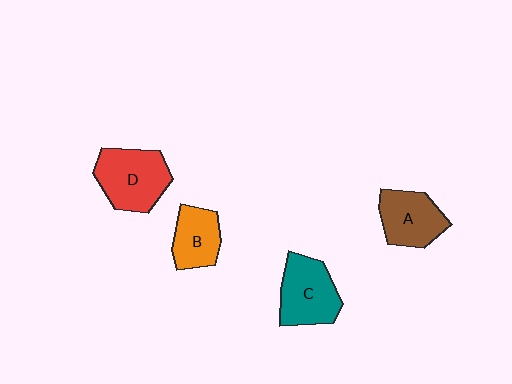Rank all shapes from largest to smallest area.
From largest to smallest: D (red), C (teal), A (brown), B (orange).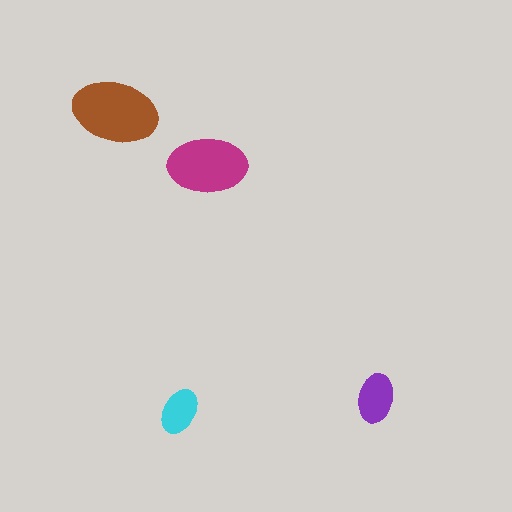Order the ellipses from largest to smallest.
the brown one, the magenta one, the purple one, the cyan one.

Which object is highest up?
The brown ellipse is topmost.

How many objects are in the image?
There are 4 objects in the image.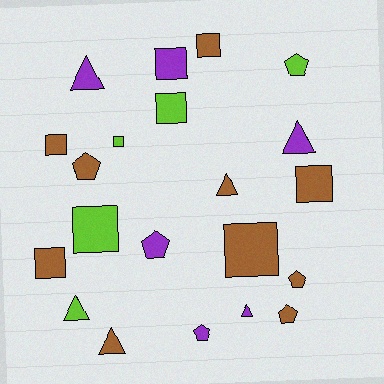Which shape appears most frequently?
Square, with 9 objects.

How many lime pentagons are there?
There is 1 lime pentagon.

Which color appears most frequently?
Brown, with 10 objects.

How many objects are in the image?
There are 21 objects.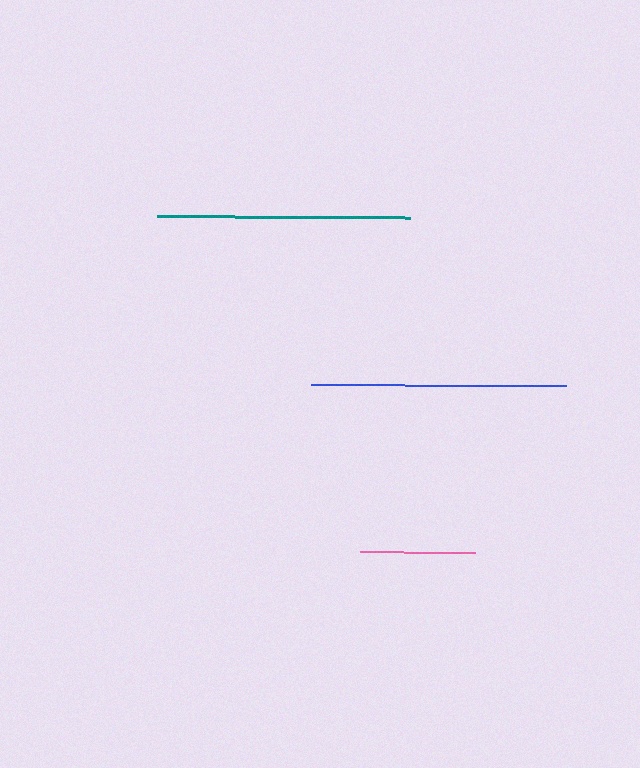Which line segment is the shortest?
The pink line is the shortest at approximately 115 pixels.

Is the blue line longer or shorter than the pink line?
The blue line is longer than the pink line.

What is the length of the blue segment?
The blue segment is approximately 255 pixels long.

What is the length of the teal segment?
The teal segment is approximately 253 pixels long.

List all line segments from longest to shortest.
From longest to shortest: blue, teal, pink.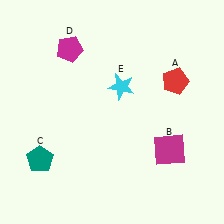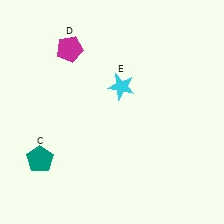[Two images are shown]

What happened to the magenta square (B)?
The magenta square (B) was removed in Image 2. It was in the bottom-right area of Image 1.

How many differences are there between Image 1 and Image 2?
There are 2 differences between the two images.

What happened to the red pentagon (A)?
The red pentagon (A) was removed in Image 2. It was in the top-right area of Image 1.